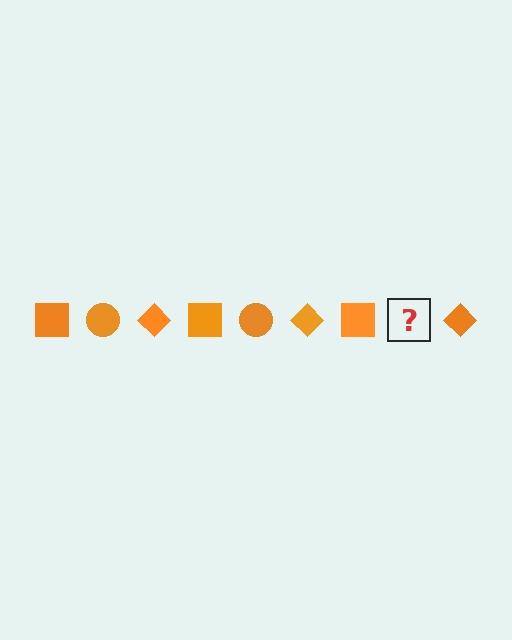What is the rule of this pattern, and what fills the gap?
The rule is that the pattern cycles through square, circle, diamond shapes in orange. The gap should be filled with an orange circle.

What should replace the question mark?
The question mark should be replaced with an orange circle.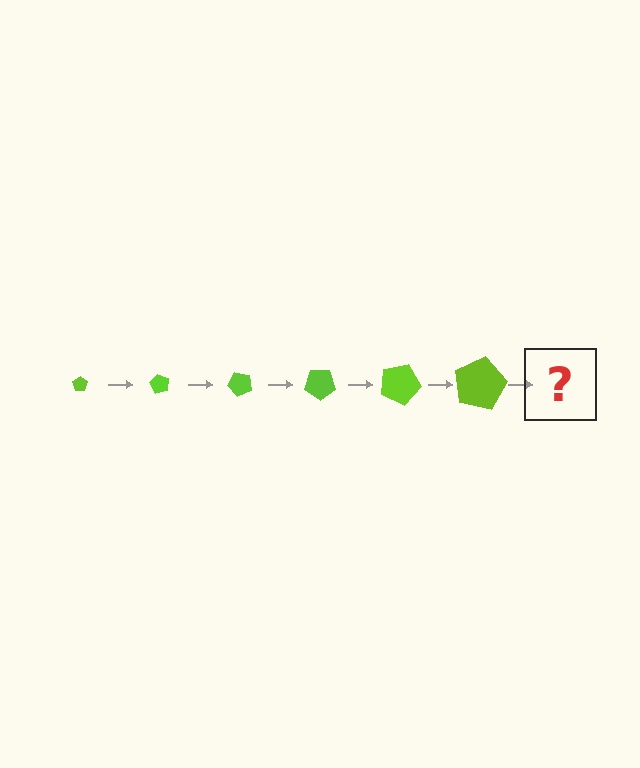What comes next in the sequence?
The next element should be a pentagon, larger than the previous one and rotated 360 degrees from the start.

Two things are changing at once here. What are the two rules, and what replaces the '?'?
The two rules are that the pentagon grows larger each step and it rotates 60 degrees each step. The '?' should be a pentagon, larger than the previous one and rotated 360 degrees from the start.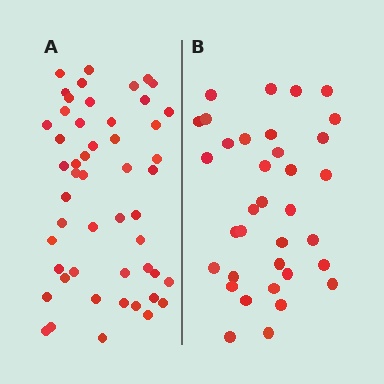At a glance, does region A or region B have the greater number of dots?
Region A (the left region) has more dots.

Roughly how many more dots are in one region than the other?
Region A has approximately 15 more dots than region B.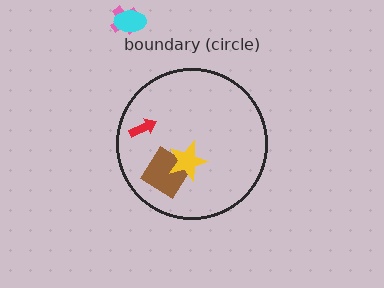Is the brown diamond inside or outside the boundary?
Inside.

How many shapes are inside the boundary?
3 inside, 2 outside.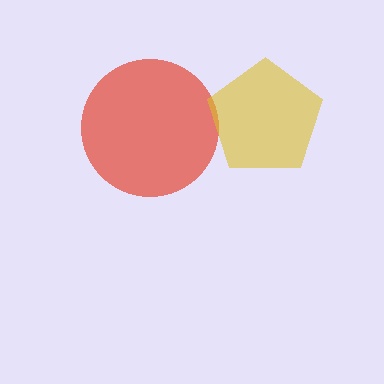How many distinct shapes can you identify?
There are 2 distinct shapes: a red circle, a yellow pentagon.